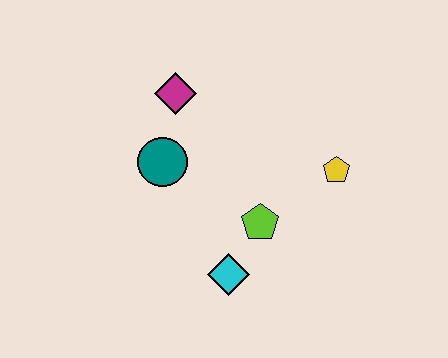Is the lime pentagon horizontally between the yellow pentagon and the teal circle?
Yes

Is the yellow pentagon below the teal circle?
Yes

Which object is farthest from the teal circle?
The yellow pentagon is farthest from the teal circle.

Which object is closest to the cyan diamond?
The lime pentagon is closest to the cyan diamond.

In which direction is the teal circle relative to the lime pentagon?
The teal circle is to the left of the lime pentagon.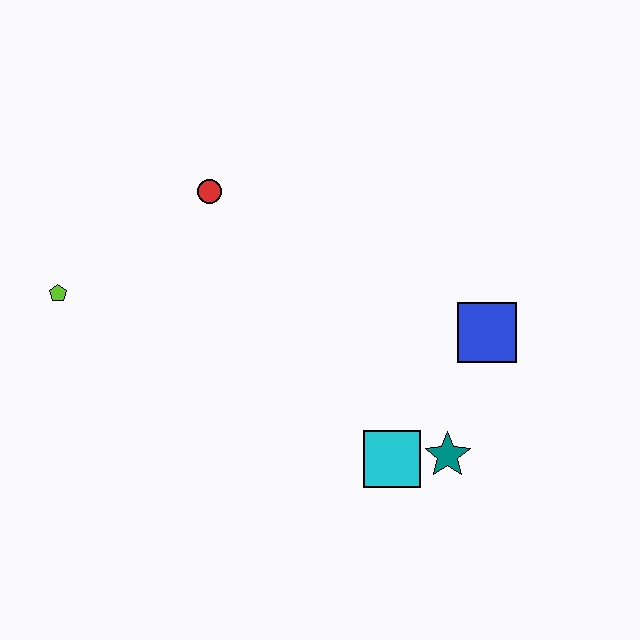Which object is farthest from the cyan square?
The lime pentagon is farthest from the cyan square.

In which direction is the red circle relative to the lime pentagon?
The red circle is to the right of the lime pentagon.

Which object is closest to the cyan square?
The teal star is closest to the cyan square.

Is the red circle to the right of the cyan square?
No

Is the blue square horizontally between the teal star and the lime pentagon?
No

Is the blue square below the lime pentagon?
Yes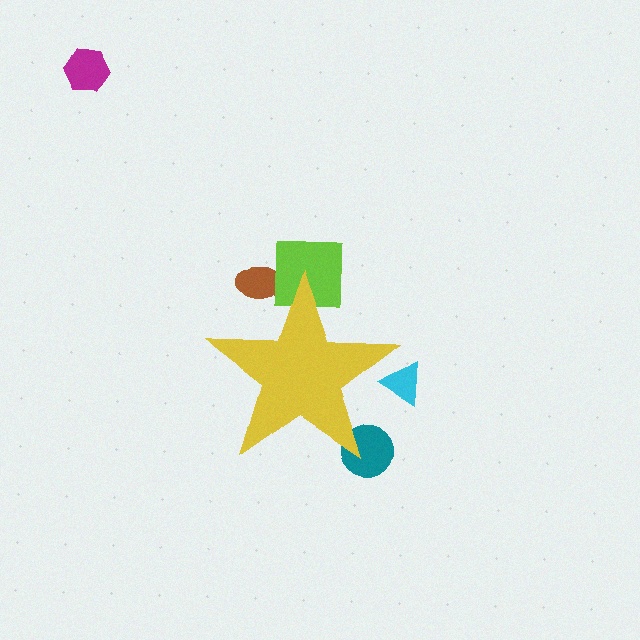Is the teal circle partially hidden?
Yes, the teal circle is partially hidden behind the yellow star.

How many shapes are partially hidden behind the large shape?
4 shapes are partially hidden.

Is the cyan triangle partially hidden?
Yes, the cyan triangle is partially hidden behind the yellow star.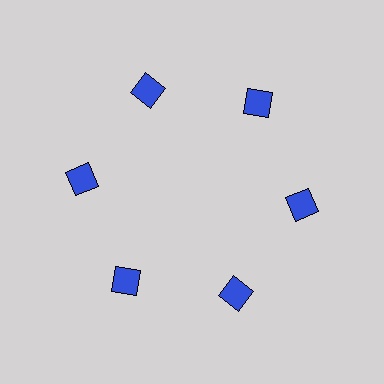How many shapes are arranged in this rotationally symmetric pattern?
There are 6 shapes, arranged in 6 groups of 1.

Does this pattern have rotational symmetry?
Yes, this pattern has 6-fold rotational symmetry. It looks the same after rotating 60 degrees around the center.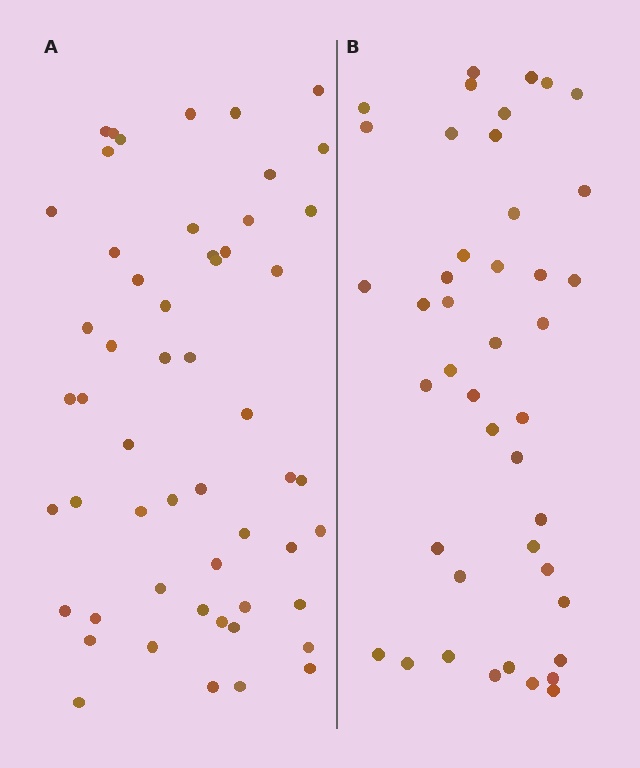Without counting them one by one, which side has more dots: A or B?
Region A (the left region) has more dots.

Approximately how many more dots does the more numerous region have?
Region A has roughly 12 or so more dots than region B.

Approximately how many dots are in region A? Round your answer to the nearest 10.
About 50 dots. (The exact count is 54, which rounds to 50.)